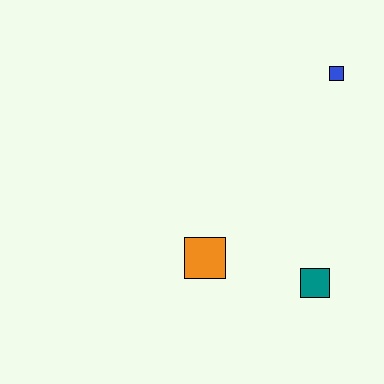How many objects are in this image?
There are 3 objects.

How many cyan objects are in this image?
There are no cyan objects.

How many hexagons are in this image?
There are no hexagons.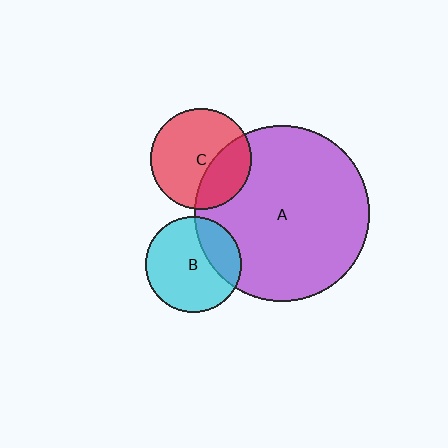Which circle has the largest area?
Circle A (purple).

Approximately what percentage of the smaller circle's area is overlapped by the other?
Approximately 30%.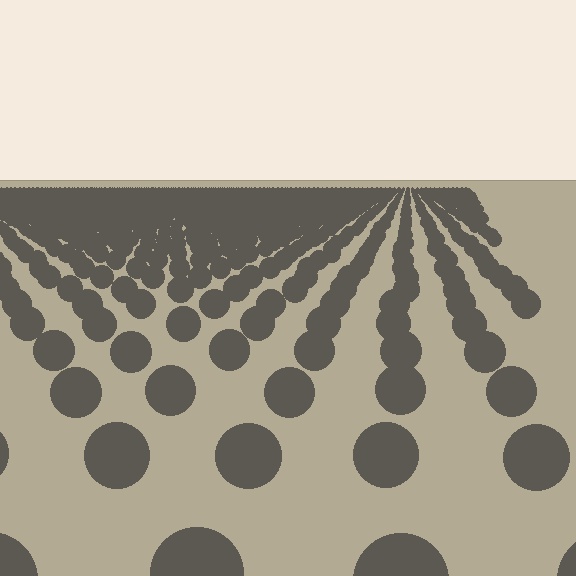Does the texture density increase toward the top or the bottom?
Density increases toward the top.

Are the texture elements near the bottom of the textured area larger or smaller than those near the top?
Larger. Near the bottom, elements are closer to the viewer and appear at a bigger on-screen size.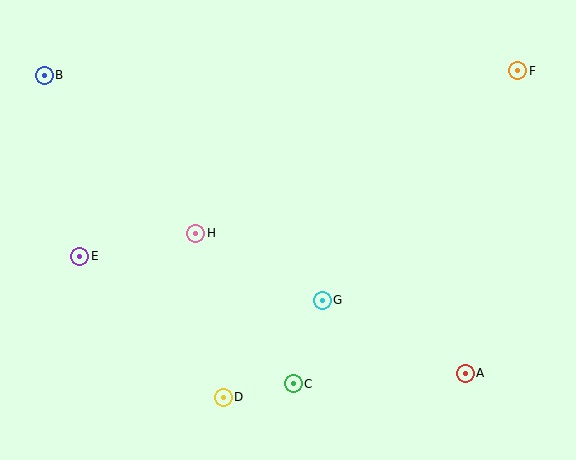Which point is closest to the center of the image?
Point G at (322, 300) is closest to the center.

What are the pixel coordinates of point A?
Point A is at (465, 373).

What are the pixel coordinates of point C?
Point C is at (293, 384).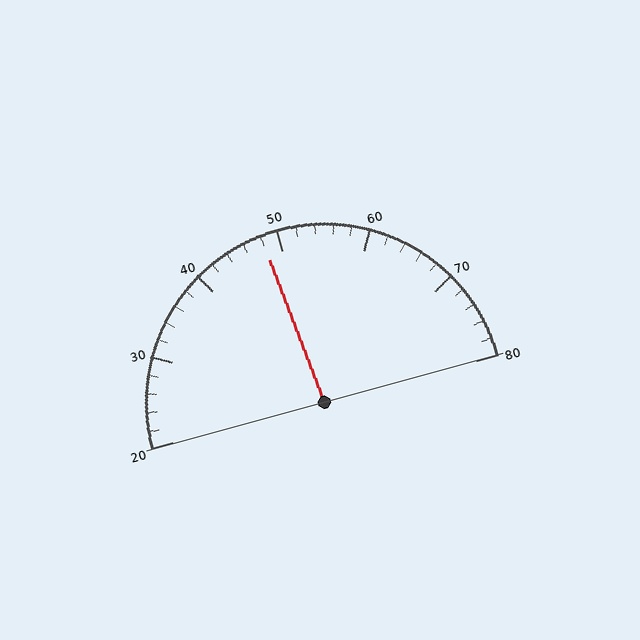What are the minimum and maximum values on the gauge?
The gauge ranges from 20 to 80.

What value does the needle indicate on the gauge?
The needle indicates approximately 48.